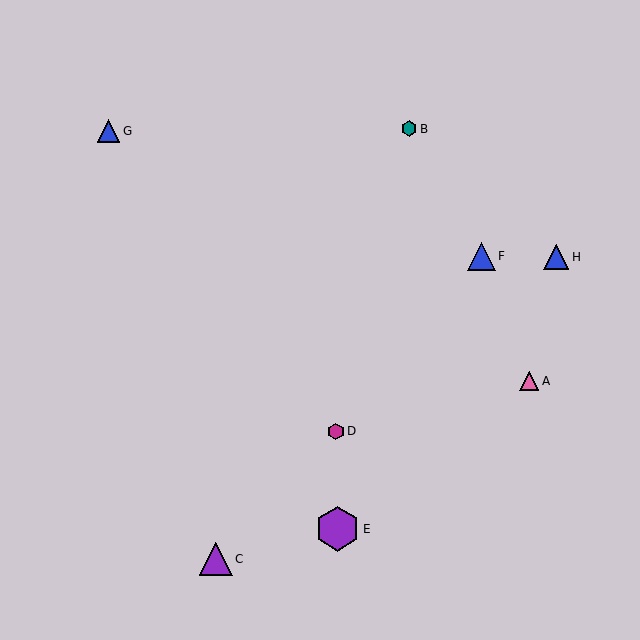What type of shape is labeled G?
Shape G is a blue triangle.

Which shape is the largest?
The purple hexagon (labeled E) is the largest.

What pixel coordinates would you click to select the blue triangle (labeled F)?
Click at (481, 256) to select the blue triangle F.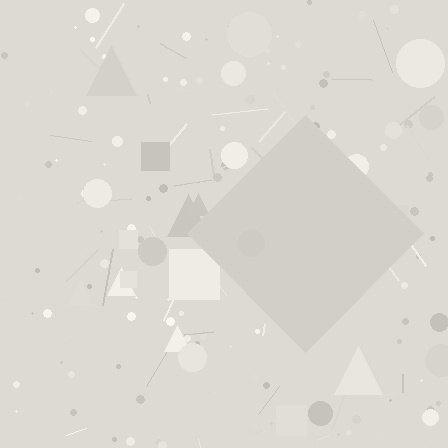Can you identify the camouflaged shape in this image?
The camouflaged shape is a diamond.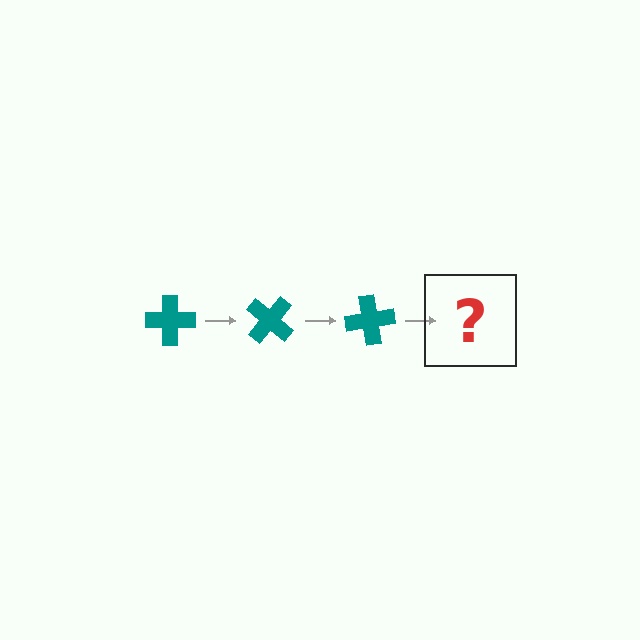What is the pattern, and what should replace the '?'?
The pattern is that the cross rotates 40 degrees each step. The '?' should be a teal cross rotated 120 degrees.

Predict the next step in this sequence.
The next step is a teal cross rotated 120 degrees.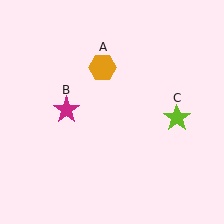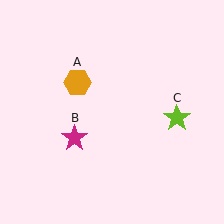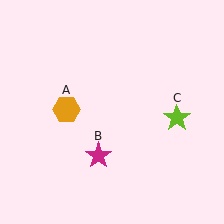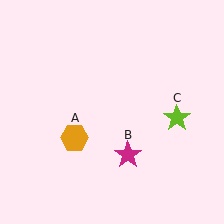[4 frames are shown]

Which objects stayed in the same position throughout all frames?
Lime star (object C) remained stationary.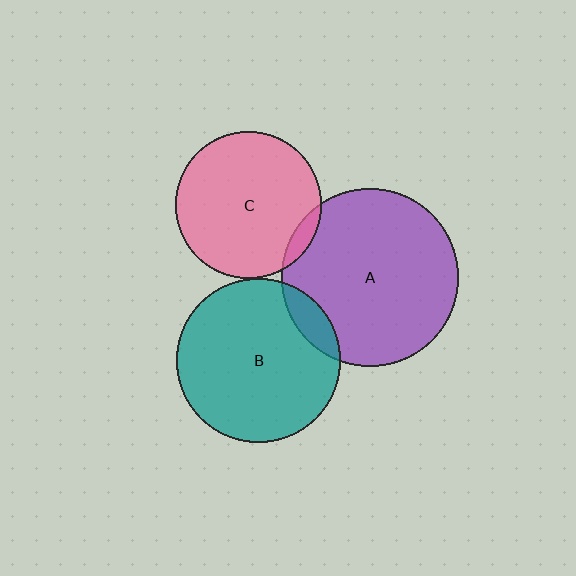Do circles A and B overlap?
Yes.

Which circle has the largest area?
Circle A (purple).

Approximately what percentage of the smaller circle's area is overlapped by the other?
Approximately 10%.